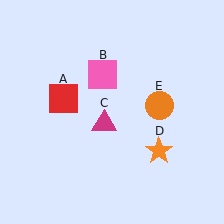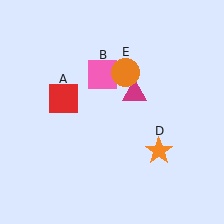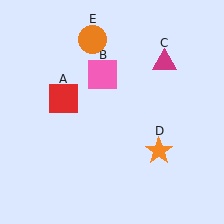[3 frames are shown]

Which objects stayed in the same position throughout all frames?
Red square (object A) and pink square (object B) and orange star (object D) remained stationary.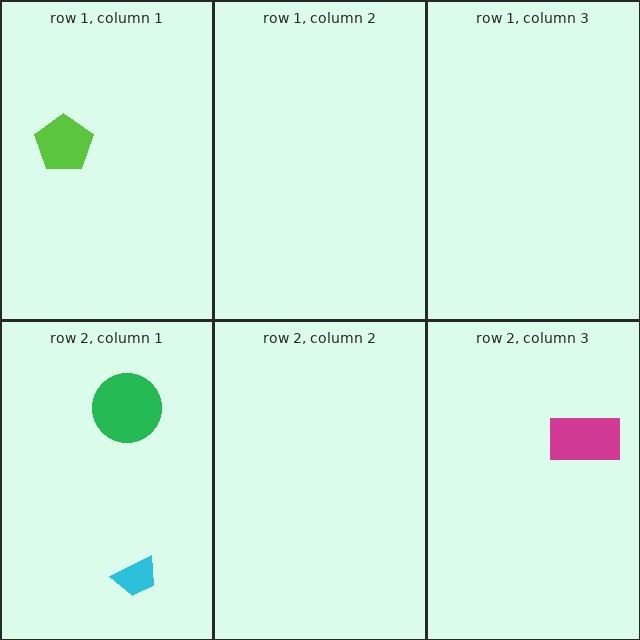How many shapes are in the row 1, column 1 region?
1.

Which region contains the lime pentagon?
The row 1, column 1 region.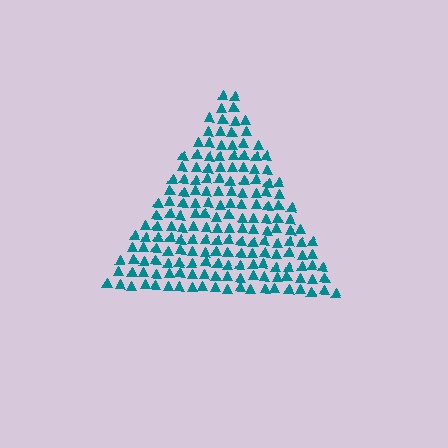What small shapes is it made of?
It is made of small triangles.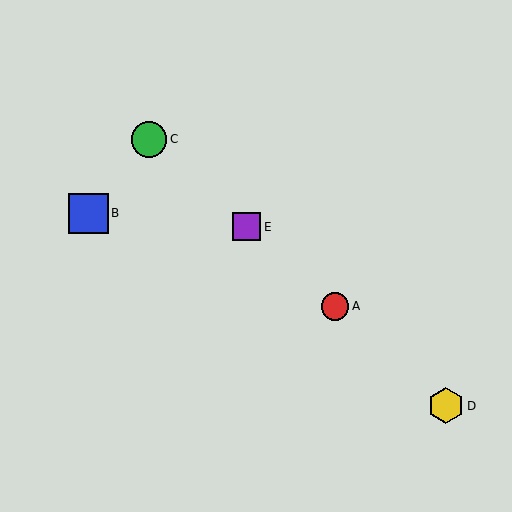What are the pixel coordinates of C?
Object C is at (149, 139).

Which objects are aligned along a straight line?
Objects A, C, D, E are aligned along a straight line.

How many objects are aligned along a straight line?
4 objects (A, C, D, E) are aligned along a straight line.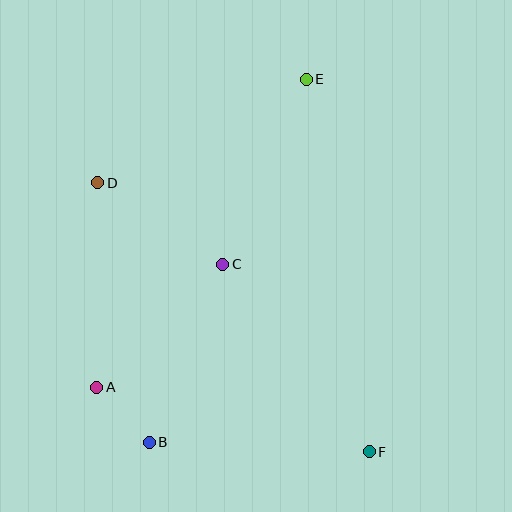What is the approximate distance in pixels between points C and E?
The distance between C and E is approximately 203 pixels.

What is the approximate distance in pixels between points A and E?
The distance between A and E is approximately 373 pixels.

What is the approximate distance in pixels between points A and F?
The distance between A and F is approximately 280 pixels.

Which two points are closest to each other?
Points A and B are closest to each other.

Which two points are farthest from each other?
Points B and E are farthest from each other.